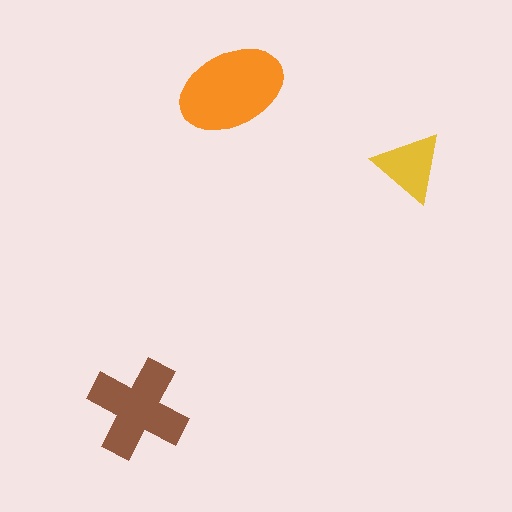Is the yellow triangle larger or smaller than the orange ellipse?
Smaller.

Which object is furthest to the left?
The brown cross is leftmost.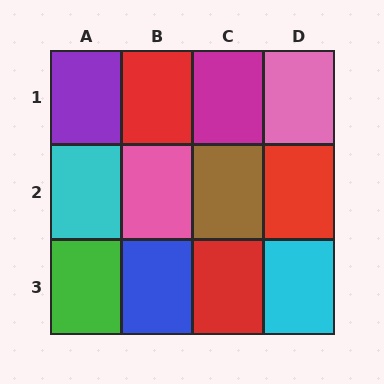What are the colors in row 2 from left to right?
Cyan, pink, brown, red.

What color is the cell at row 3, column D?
Cyan.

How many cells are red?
3 cells are red.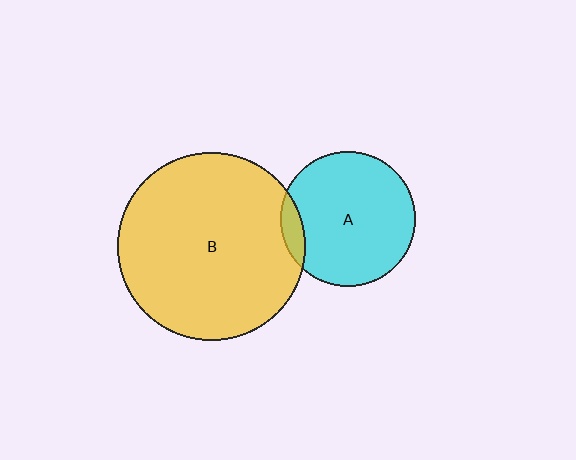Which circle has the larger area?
Circle B (yellow).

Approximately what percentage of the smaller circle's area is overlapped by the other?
Approximately 10%.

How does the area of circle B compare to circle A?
Approximately 1.9 times.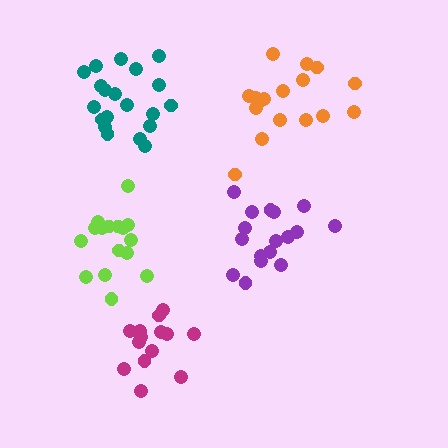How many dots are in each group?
Group 1: 17 dots, Group 2: 14 dots, Group 3: 20 dots, Group 4: 16 dots, Group 5: 18 dots (85 total).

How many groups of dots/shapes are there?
There are 5 groups.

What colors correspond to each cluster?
The clusters are colored: purple, magenta, teal, lime, orange.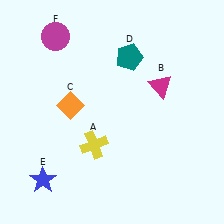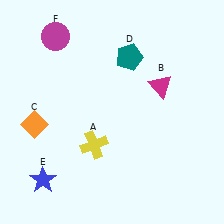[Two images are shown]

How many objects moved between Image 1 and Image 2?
1 object moved between the two images.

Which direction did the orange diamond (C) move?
The orange diamond (C) moved left.